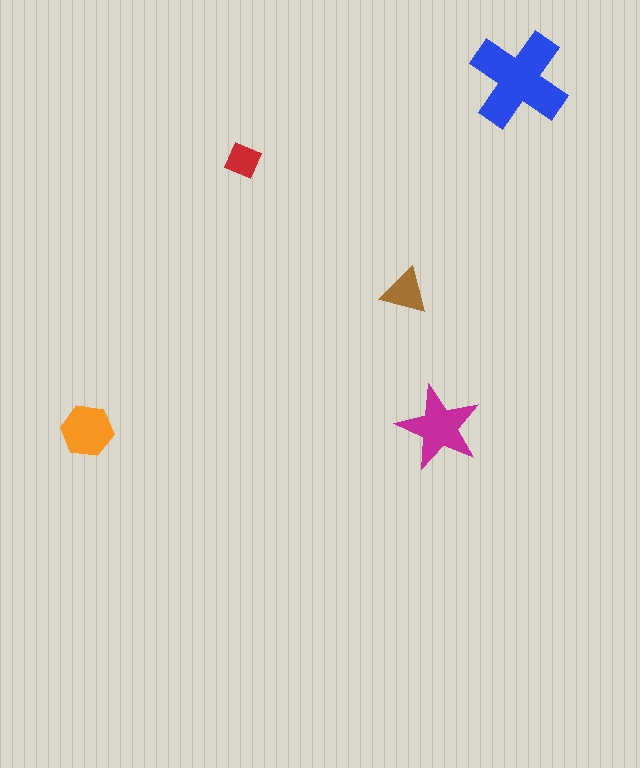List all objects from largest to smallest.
The blue cross, the magenta star, the orange hexagon, the brown triangle, the red diamond.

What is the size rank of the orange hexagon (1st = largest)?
3rd.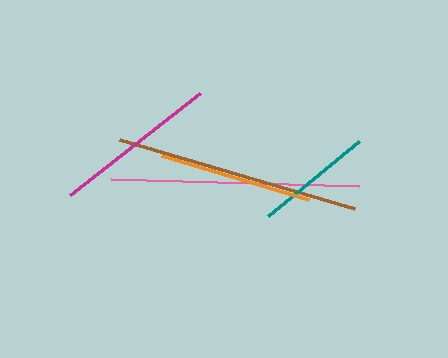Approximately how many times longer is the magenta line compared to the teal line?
The magenta line is approximately 1.4 times the length of the teal line.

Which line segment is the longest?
The pink line is the longest at approximately 248 pixels.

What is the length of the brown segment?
The brown segment is approximately 245 pixels long.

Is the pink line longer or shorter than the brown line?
The pink line is longer than the brown line.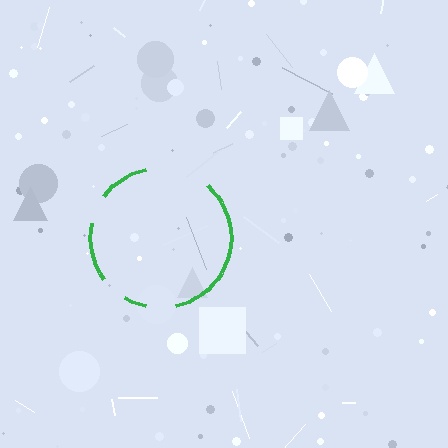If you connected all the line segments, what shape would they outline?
They would outline a circle.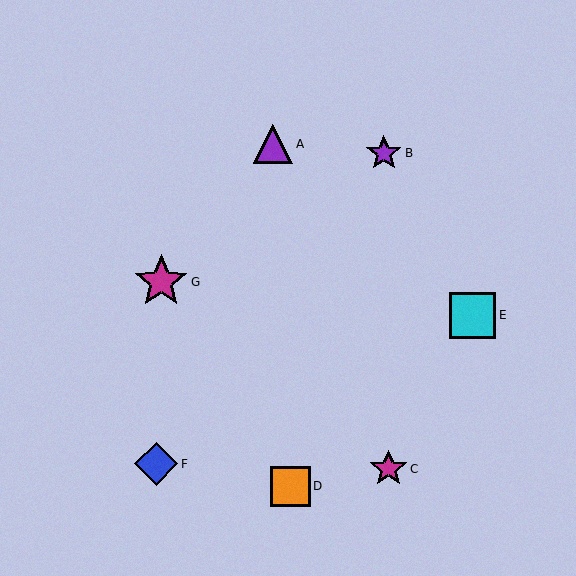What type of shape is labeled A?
Shape A is a purple triangle.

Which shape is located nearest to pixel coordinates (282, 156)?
The purple triangle (labeled A) at (273, 144) is nearest to that location.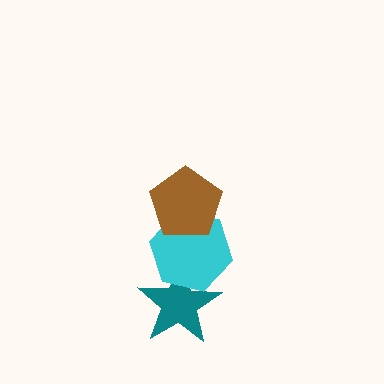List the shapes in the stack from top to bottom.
From top to bottom: the brown pentagon, the cyan hexagon, the teal star.